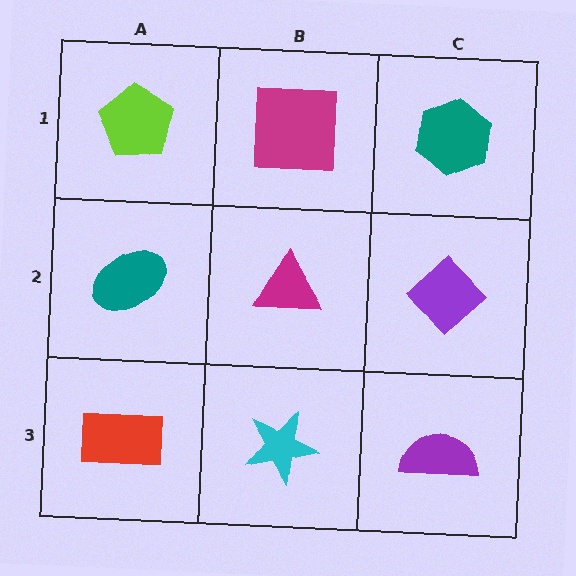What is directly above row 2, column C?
A teal hexagon.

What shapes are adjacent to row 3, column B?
A magenta triangle (row 2, column B), a red rectangle (row 3, column A), a purple semicircle (row 3, column C).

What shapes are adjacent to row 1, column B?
A magenta triangle (row 2, column B), a lime pentagon (row 1, column A), a teal hexagon (row 1, column C).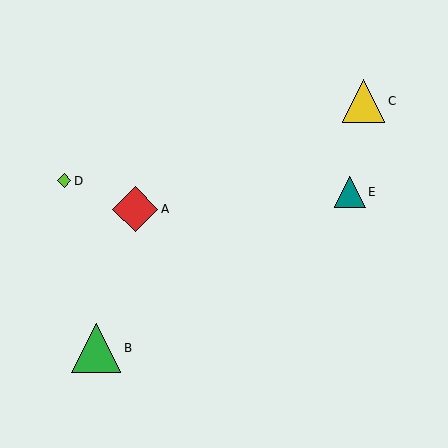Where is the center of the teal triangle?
The center of the teal triangle is at (350, 192).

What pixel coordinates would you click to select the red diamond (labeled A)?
Click at (135, 209) to select the red diamond A.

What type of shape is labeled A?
Shape A is a red diamond.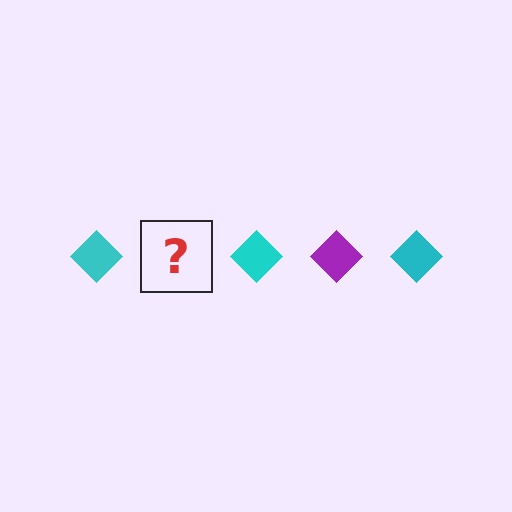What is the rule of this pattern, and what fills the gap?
The rule is that the pattern cycles through cyan, purple diamonds. The gap should be filled with a purple diamond.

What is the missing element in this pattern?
The missing element is a purple diamond.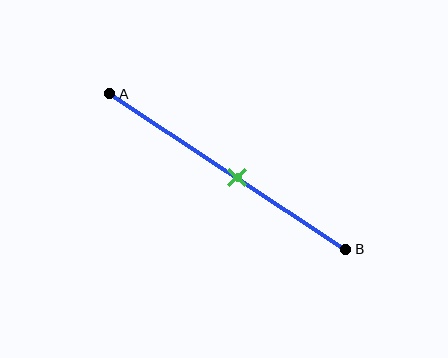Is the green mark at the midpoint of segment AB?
No, the mark is at about 55% from A, not at the 50% midpoint.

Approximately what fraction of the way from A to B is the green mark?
The green mark is approximately 55% of the way from A to B.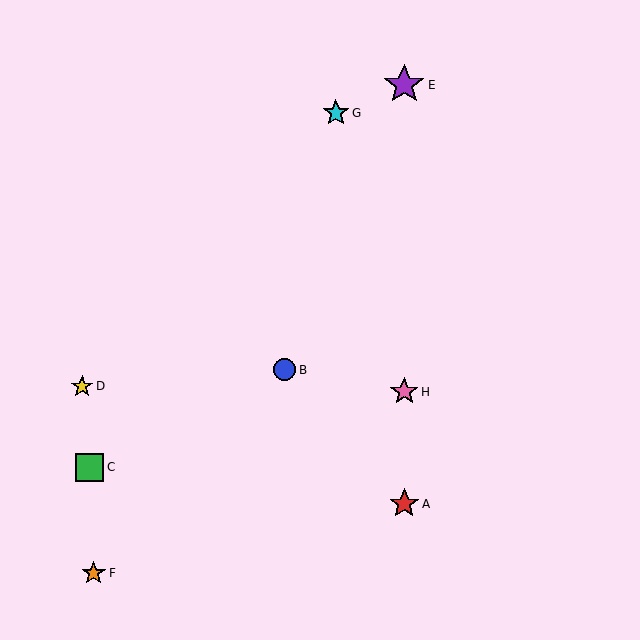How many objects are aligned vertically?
3 objects (A, E, H) are aligned vertically.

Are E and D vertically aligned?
No, E is at x≈404 and D is at x≈82.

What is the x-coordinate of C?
Object C is at x≈89.